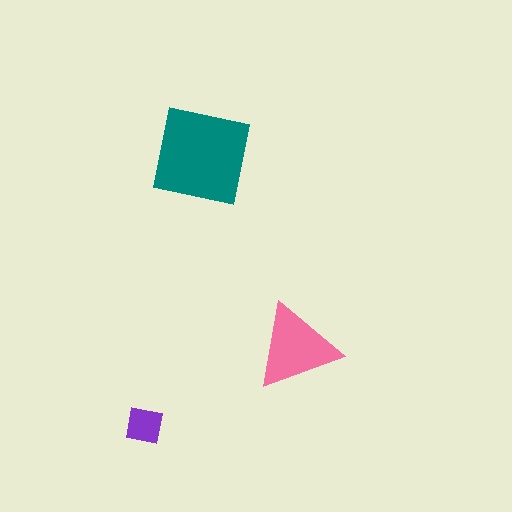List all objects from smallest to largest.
The purple square, the pink triangle, the teal square.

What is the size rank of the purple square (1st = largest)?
3rd.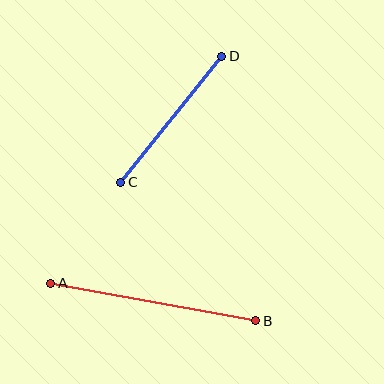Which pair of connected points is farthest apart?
Points A and B are farthest apart.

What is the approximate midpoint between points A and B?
The midpoint is at approximately (153, 302) pixels.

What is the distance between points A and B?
The distance is approximately 208 pixels.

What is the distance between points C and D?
The distance is approximately 162 pixels.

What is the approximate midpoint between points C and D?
The midpoint is at approximately (171, 119) pixels.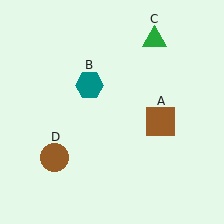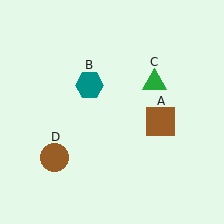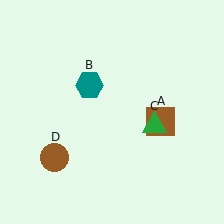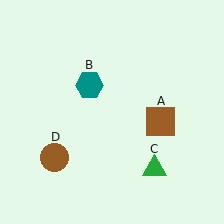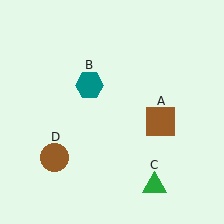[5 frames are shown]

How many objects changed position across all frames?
1 object changed position: green triangle (object C).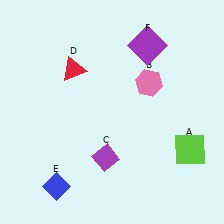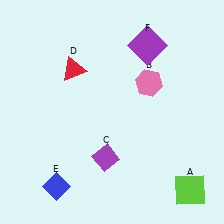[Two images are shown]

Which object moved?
The lime square (A) moved down.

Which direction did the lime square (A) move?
The lime square (A) moved down.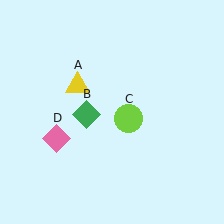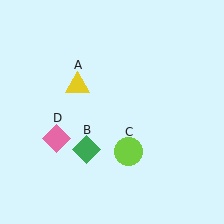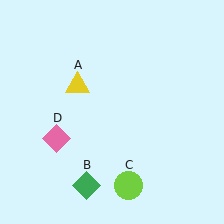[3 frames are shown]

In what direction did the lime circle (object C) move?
The lime circle (object C) moved down.